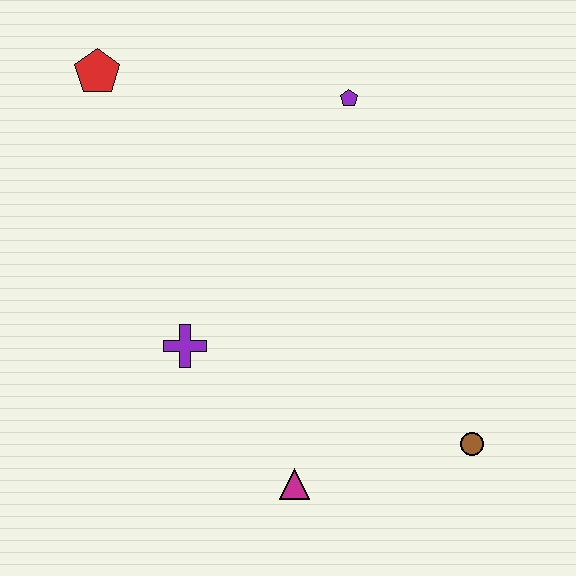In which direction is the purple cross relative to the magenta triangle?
The purple cross is above the magenta triangle.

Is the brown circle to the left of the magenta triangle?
No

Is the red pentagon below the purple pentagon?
No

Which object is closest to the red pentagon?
The purple pentagon is closest to the red pentagon.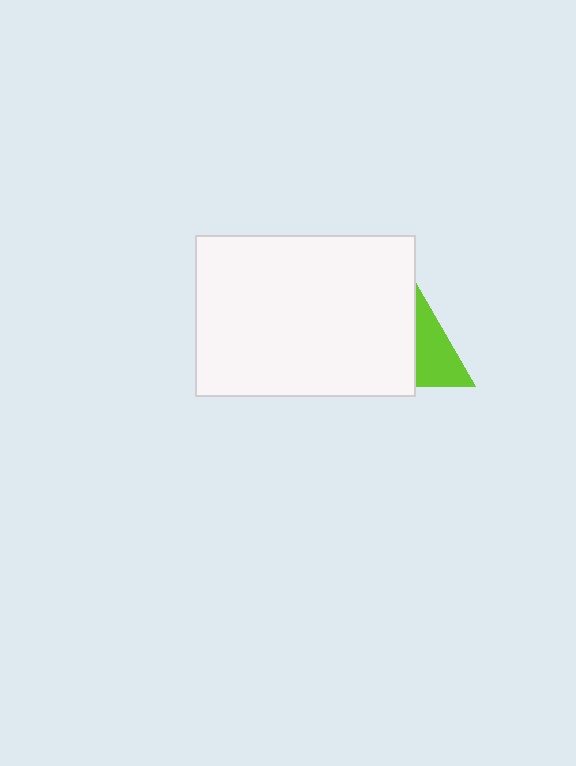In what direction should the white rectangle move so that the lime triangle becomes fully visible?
The white rectangle should move left. That is the shortest direction to clear the overlap and leave the lime triangle fully visible.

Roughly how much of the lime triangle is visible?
About half of it is visible (roughly 50%).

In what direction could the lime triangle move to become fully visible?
The lime triangle could move right. That would shift it out from behind the white rectangle entirely.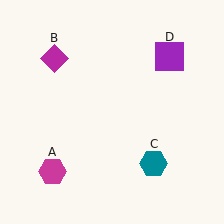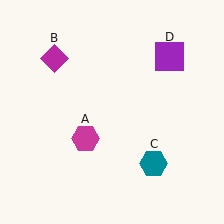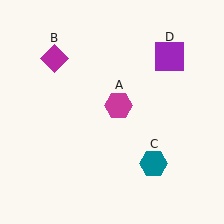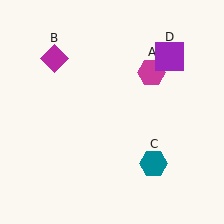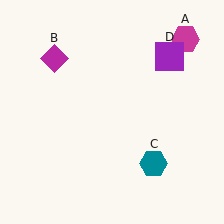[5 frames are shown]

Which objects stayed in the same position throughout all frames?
Magenta diamond (object B) and teal hexagon (object C) and purple square (object D) remained stationary.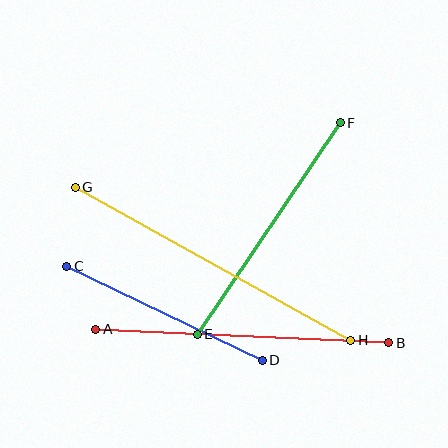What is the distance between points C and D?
The distance is approximately 217 pixels.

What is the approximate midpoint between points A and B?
The midpoint is at approximately (242, 336) pixels.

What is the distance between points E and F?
The distance is approximately 255 pixels.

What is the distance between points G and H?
The distance is approximately 315 pixels.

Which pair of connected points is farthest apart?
Points G and H are farthest apart.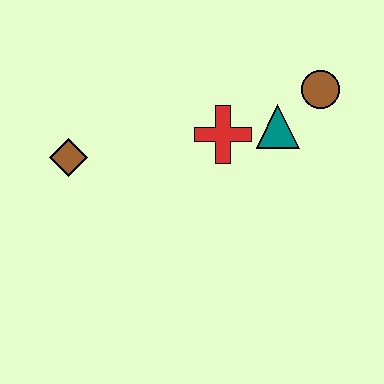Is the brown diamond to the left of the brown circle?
Yes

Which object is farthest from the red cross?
The brown diamond is farthest from the red cross.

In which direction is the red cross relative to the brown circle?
The red cross is to the left of the brown circle.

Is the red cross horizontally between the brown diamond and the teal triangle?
Yes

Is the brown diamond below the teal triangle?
Yes